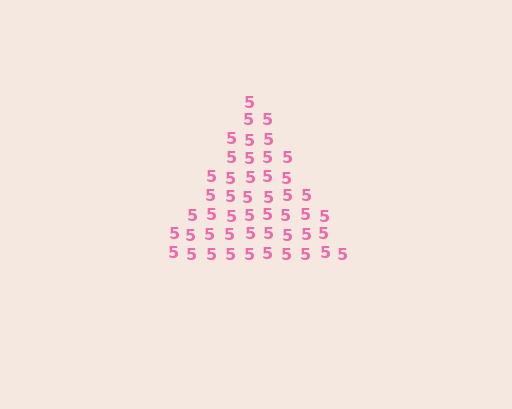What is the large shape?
The large shape is a triangle.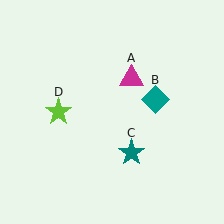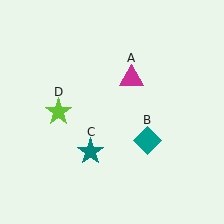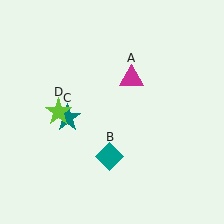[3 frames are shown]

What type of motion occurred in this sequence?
The teal diamond (object B), teal star (object C) rotated clockwise around the center of the scene.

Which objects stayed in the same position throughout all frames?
Magenta triangle (object A) and lime star (object D) remained stationary.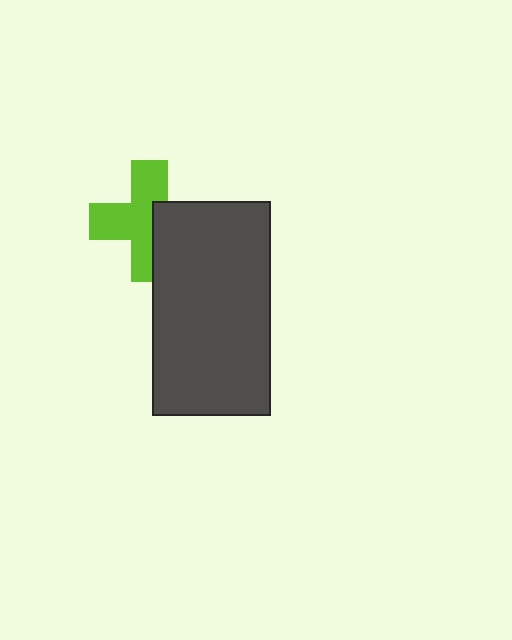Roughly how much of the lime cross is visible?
About half of it is visible (roughly 62%).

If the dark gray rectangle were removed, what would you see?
You would see the complete lime cross.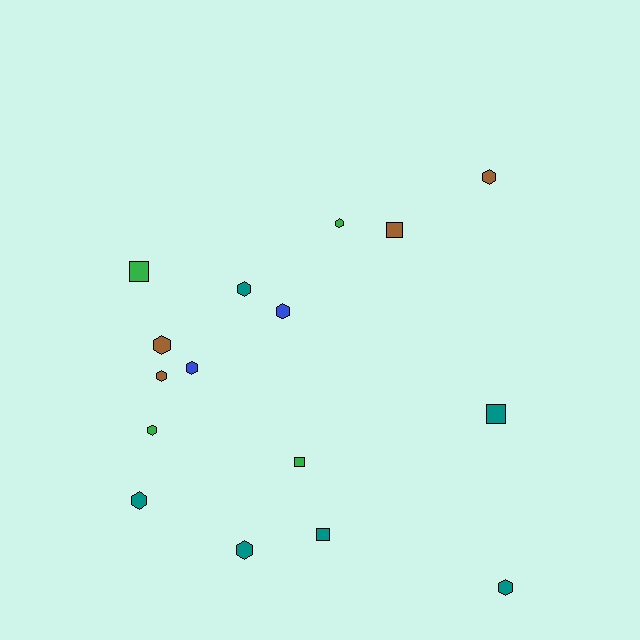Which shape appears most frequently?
Hexagon, with 11 objects.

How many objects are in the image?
There are 16 objects.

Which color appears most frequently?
Teal, with 6 objects.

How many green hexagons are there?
There are 2 green hexagons.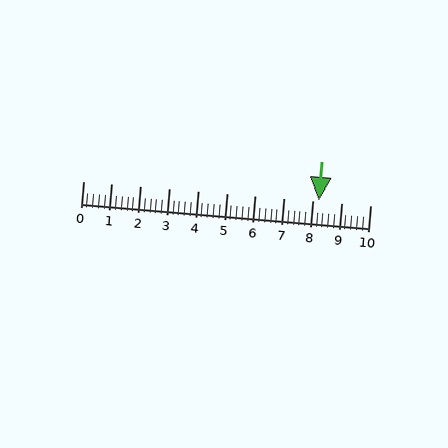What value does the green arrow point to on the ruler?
The green arrow points to approximately 8.2.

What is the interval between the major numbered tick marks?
The major tick marks are spaced 1 units apart.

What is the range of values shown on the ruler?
The ruler shows values from 0 to 10.